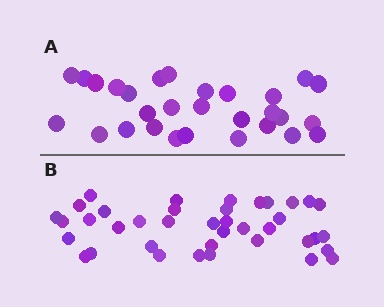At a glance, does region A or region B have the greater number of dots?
Region B (the bottom region) has more dots.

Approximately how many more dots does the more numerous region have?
Region B has roughly 10 or so more dots than region A.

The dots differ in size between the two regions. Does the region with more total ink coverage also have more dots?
No. Region A has more total ink coverage because its dots are larger, but region B actually contains more individual dots. Total area can be misleading — the number of items is what matters here.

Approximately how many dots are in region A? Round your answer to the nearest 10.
About 30 dots. (The exact count is 29, which rounds to 30.)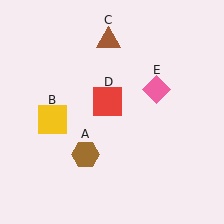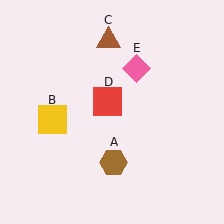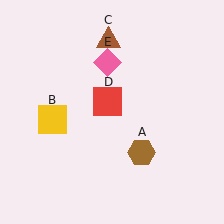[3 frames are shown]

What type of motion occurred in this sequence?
The brown hexagon (object A), pink diamond (object E) rotated counterclockwise around the center of the scene.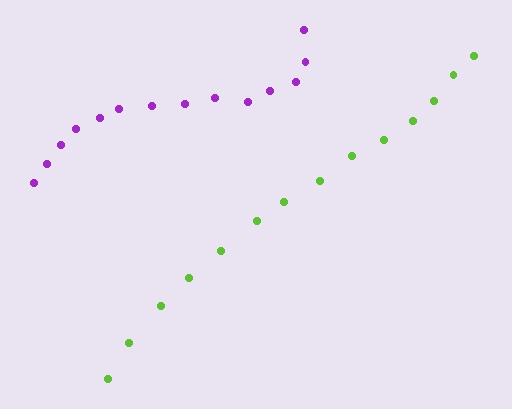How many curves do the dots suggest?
There are 2 distinct paths.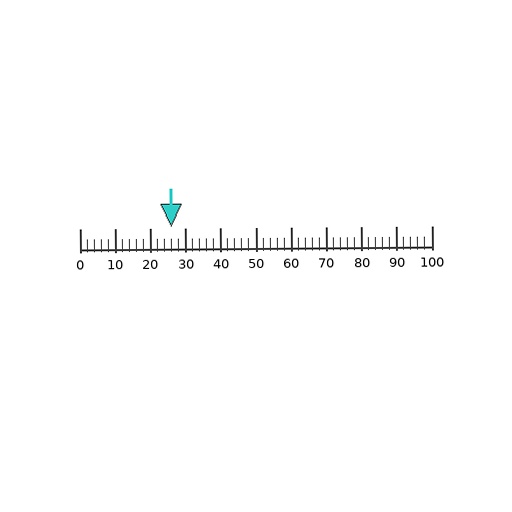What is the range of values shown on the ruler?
The ruler shows values from 0 to 100.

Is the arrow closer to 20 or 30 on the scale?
The arrow is closer to 30.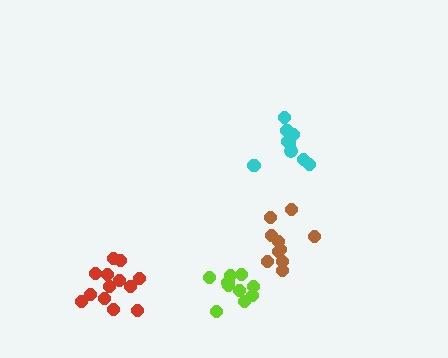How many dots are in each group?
Group 1: 11 dots, Group 2: 10 dots, Group 3: 10 dots, Group 4: 13 dots (44 total).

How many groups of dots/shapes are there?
There are 4 groups.